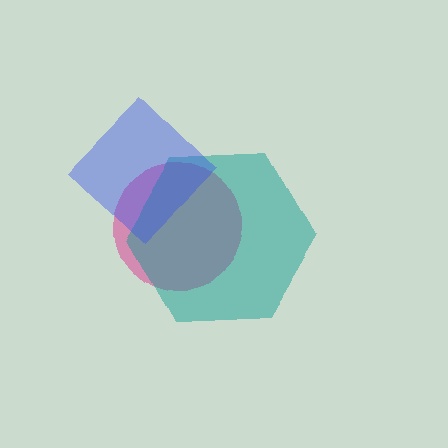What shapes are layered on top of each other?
The layered shapes are: a pink circle, a teal hexagon, a blue diamond.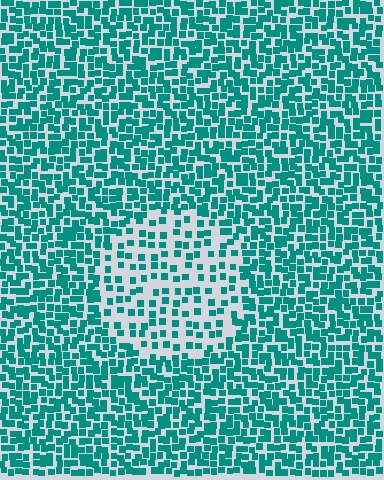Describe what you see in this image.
The image contains small teal elements arranged at two different densities. A circle-shaped region is visible where the elements are less densely packed than the surrounding area.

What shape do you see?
I see a circle.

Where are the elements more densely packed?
The elements are more densely packed outside the circle boundary.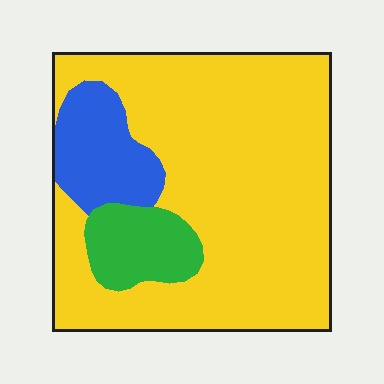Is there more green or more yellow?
Yellow.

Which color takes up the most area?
Yellow, at roughly 75%.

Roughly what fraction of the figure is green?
Green takes up about one tenth (1/10) of the figure.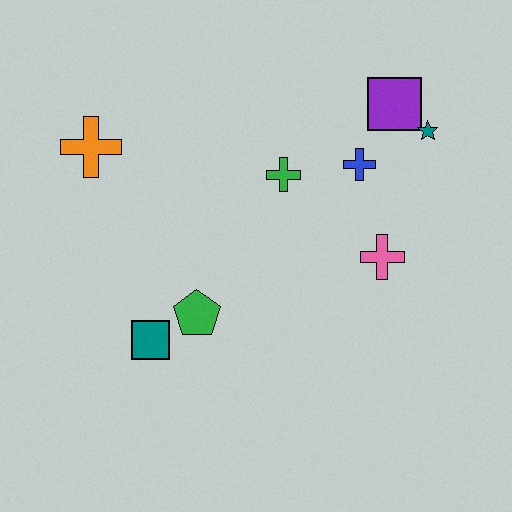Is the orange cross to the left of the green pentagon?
Yes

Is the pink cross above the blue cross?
No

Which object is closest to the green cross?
The blue cross is closest to the green cross.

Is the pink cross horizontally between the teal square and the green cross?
No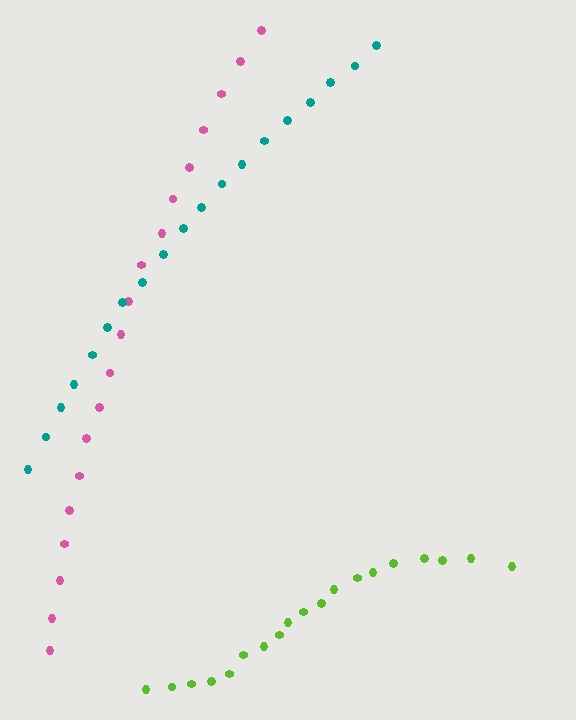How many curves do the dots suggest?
There are 3 distinct paths.